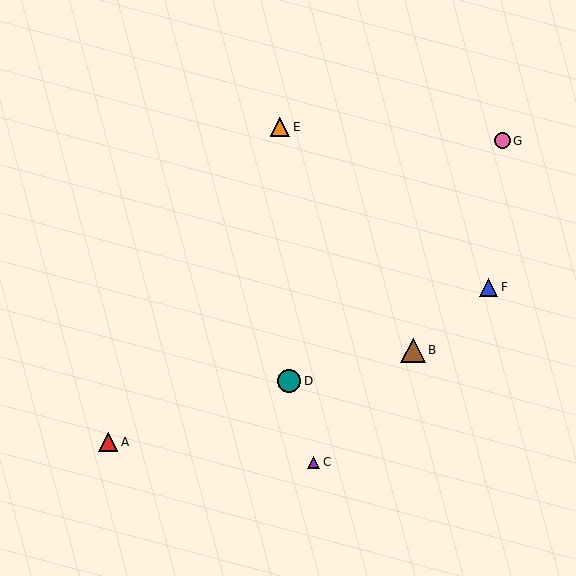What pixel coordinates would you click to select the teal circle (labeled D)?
Click at (289, 381) to select the teal circle D.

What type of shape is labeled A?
Shape A is a red triangle.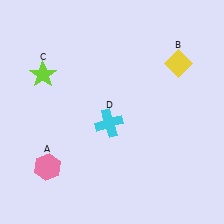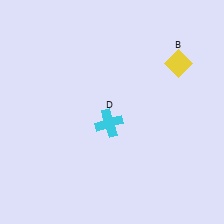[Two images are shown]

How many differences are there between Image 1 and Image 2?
There are 2 differences between the two images.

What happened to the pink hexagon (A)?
The pink hexagon (A) was removed in Image 2. It was in the bottom-left area of Image 1.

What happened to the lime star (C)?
The lime star (C) was removed in Image 2. It was in the top-left area of Image 1.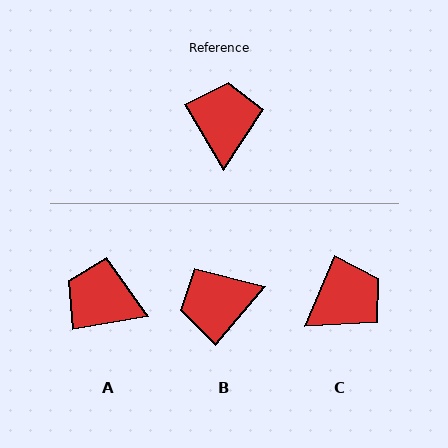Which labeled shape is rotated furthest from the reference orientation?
B, about 109 degrees away.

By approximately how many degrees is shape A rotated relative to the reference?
Approximately 69 degrees counter-clockwise.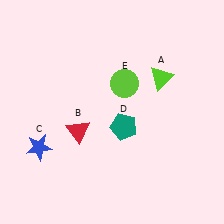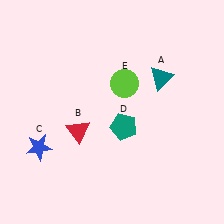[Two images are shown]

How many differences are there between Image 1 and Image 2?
There is 1 difference between the two images.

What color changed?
The triangle (A) changed from lime in Image 1 to teal in Image 2.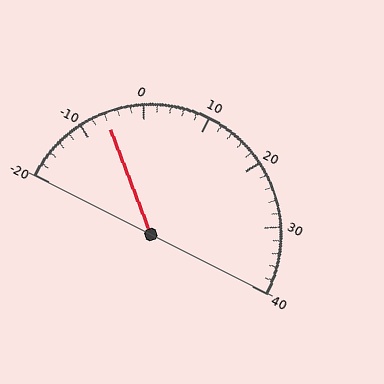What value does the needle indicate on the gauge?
The needle indicates approximately -6.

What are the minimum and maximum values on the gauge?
The gauge ranges from -20 to 40.